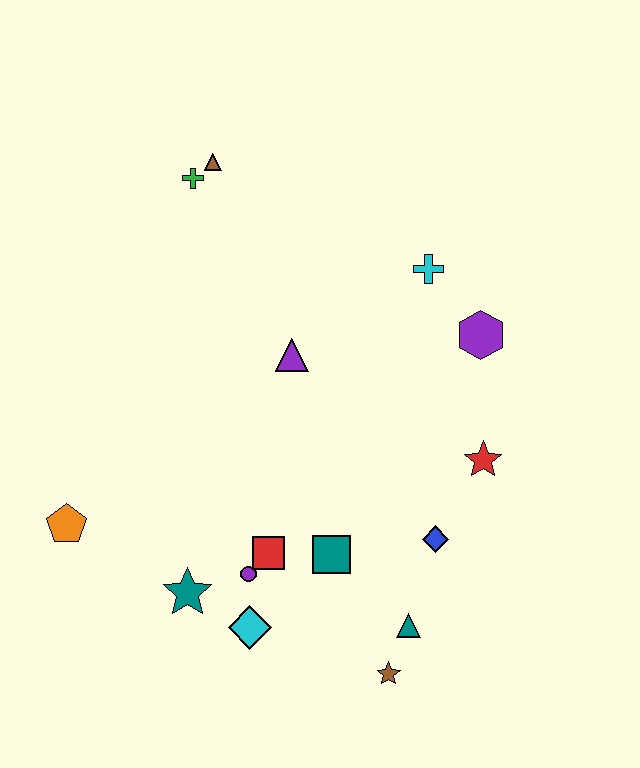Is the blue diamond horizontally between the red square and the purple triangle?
No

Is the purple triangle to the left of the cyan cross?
Yes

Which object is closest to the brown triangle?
The green cross is closest to the brown triangle.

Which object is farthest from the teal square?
The brown triangle is farthest from the teal square.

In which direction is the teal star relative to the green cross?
The teal star is below the green cross.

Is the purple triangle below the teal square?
No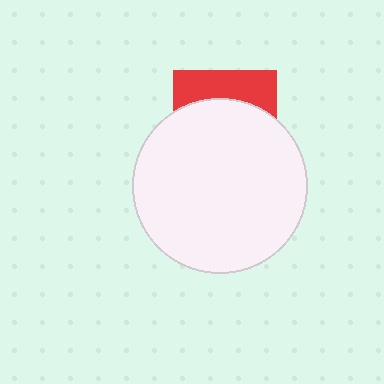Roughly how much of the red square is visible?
A small part of it is visible (roughly 33%).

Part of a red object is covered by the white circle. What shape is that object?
It is a square.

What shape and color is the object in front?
The object in front is a white circle.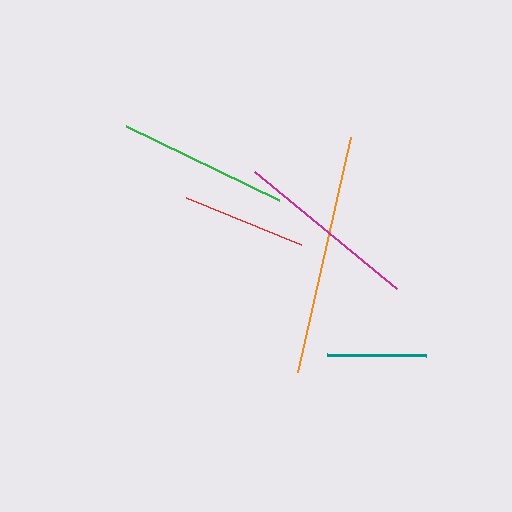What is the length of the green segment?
The green segment is approximately 170 pixels long.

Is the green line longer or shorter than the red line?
The green line is longer than the red line.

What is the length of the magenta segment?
The magenta segment is approximately 184 pixels long.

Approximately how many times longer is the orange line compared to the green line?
The orange line is approximately 1.4 times the length of the green line.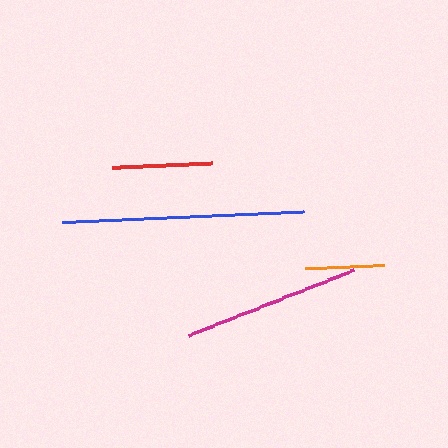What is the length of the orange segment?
The orange segment is approximately 79 pixels long.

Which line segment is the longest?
The blue line is the longest at approximately 242 pixels.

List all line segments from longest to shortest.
From longest to shortest: blue, magenta, red, orange.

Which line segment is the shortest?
The orange line is the shortest at approximately 79 pixels.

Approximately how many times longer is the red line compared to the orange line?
The red line is approximately 1.3 times the length of the orange line.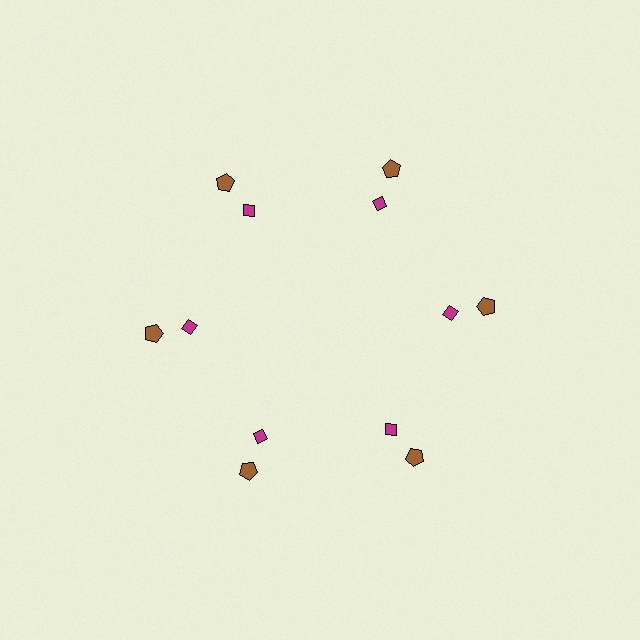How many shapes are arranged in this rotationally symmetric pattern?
There are 12 shapes, arranged in 6 groups of 2.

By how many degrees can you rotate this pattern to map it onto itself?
The pattern maps onto itself every 60 degrees of rotation.